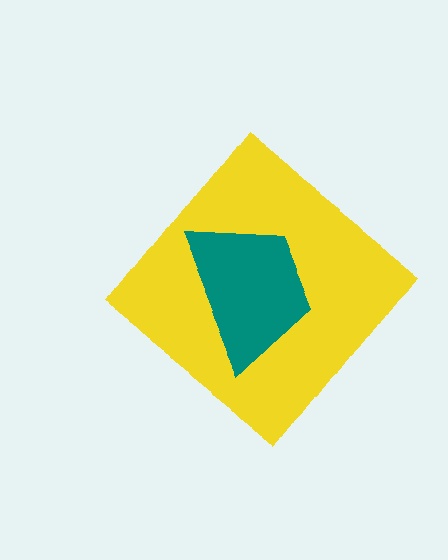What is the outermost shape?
The yellow diamond.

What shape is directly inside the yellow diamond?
The teal trapezoid.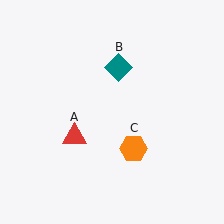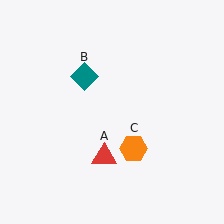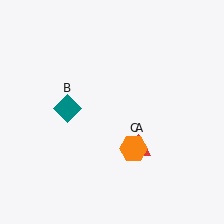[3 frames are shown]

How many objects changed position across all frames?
2 objects changed position: red triangle (object A), teal diamond (object B).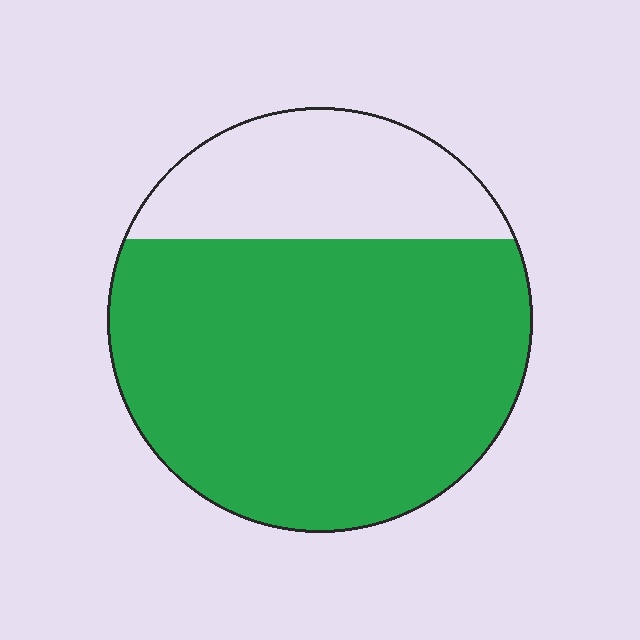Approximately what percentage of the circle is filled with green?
Approximately 75%.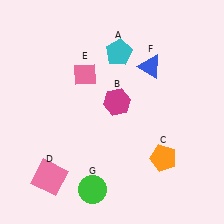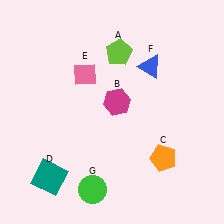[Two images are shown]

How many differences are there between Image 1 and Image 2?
There are 2 differences between the two images.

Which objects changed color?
A changed from cyan to lime. D changed from pink to teal.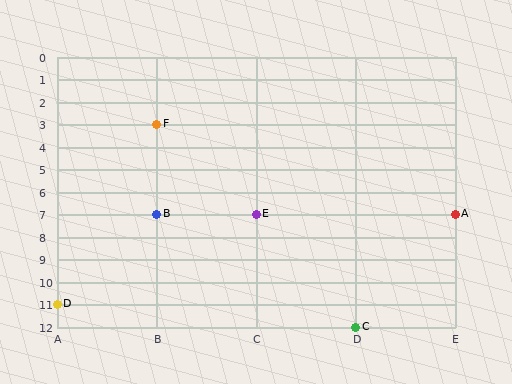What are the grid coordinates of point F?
Point F is at grid coordinates (B, 3).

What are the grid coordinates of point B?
Point B is at grid coordinates (B, 7).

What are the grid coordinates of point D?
Point D is at grid coordinates (A, 11).